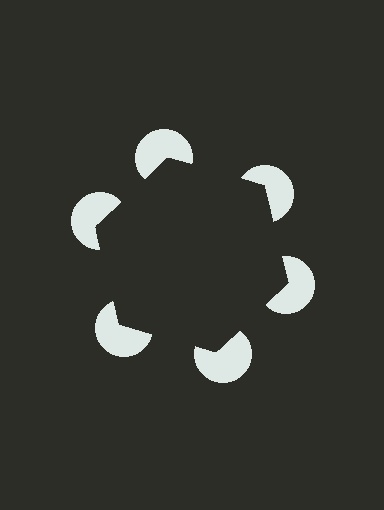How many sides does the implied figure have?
6 sides.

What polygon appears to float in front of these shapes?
An illusory hexagon — its edges are inferred from the aligned wedge cuts in the pac-man discs, not physically drawn.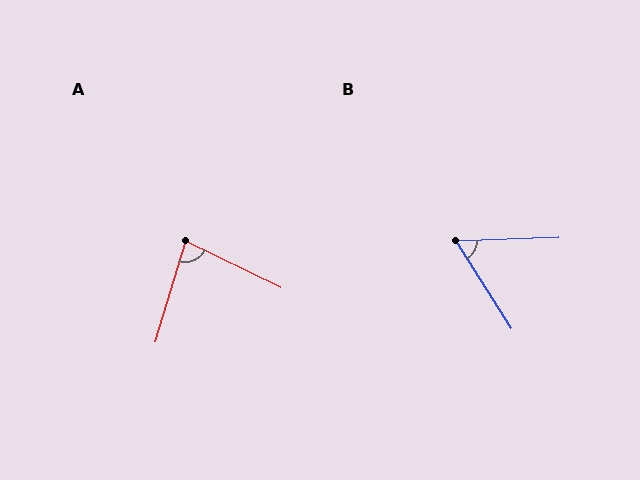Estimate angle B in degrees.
Approximately 60 degrees.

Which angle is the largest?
A, at approximately 81 degrees.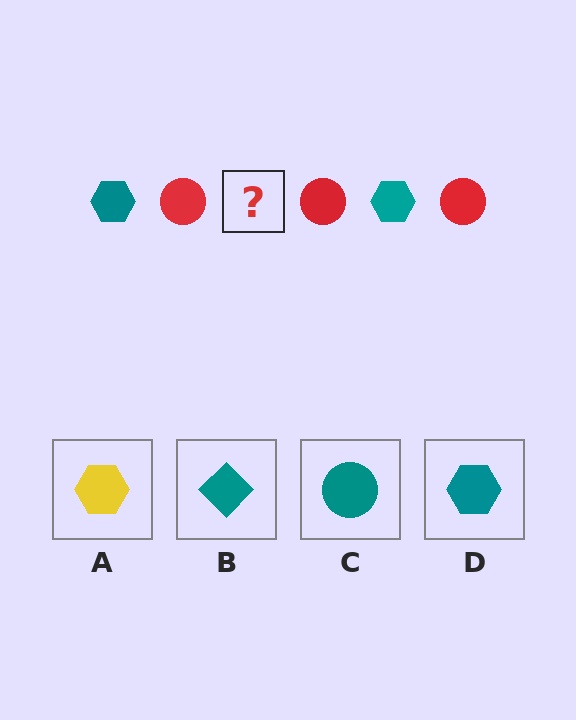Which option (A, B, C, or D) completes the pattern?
D.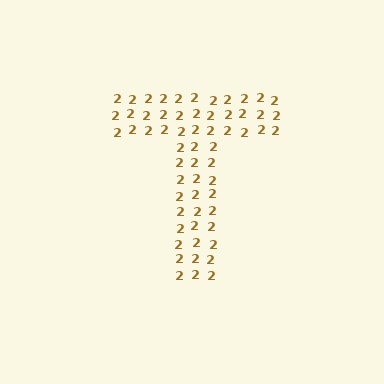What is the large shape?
The large shape is the letter T.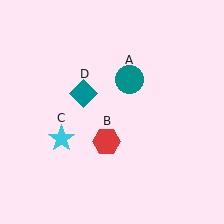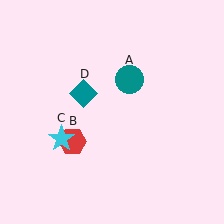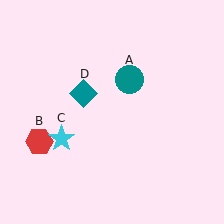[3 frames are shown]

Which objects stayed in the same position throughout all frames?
Teal circle (object A) and cyan star (object C) and teal diamond (object D) remained stationary.